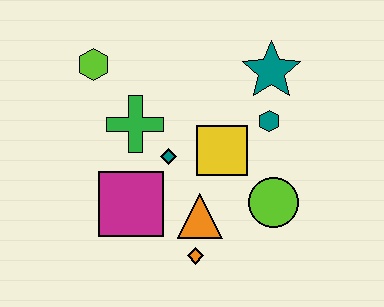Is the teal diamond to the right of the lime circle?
No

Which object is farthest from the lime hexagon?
The lime circle is farthest from the lime hexagon.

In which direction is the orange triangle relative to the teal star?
The orange triangle is below the teal star.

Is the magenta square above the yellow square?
No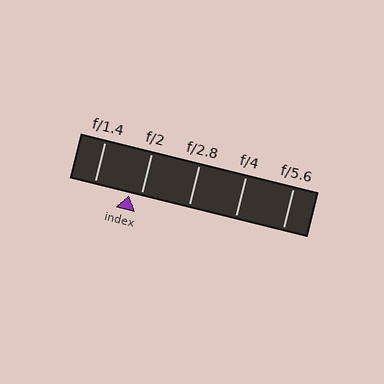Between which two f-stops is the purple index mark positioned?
The index mark is between f/1.4 and f/2.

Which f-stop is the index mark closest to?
The index mark is closest to f/2.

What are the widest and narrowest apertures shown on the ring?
The widest aperture shown is f/1.4 and the narrowest is f/5.6.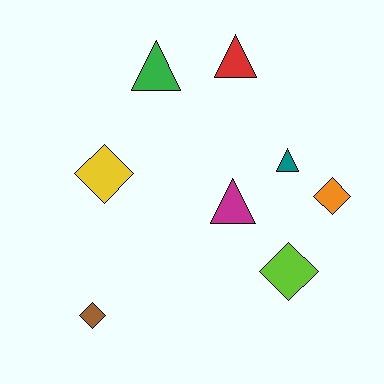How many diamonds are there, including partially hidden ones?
There are 4 diamonds.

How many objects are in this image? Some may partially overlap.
There are 8 objects.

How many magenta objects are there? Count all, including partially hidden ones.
There is 1 magenta object.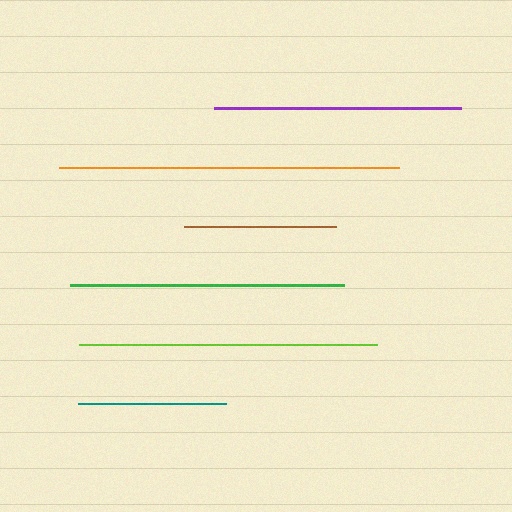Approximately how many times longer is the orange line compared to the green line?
The orange line is approximately 1.2 times the length of the green line.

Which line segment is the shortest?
The teal line is the shortest at approximately 148 pixels.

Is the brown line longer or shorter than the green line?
The green line is longer than the brown line.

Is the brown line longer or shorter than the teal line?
The brown line is longer than the teal line.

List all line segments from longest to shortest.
From longest to shortest: orange, lime, green, purple, brown, teal.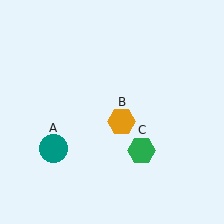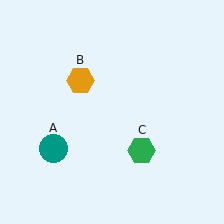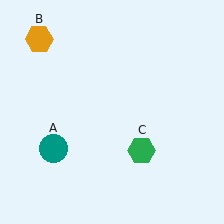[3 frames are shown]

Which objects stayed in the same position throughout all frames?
Teal circle (object A) and green hexagon (object C) remained stationary.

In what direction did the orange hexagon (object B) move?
The orange hexagon (object B) moved up and to the left.